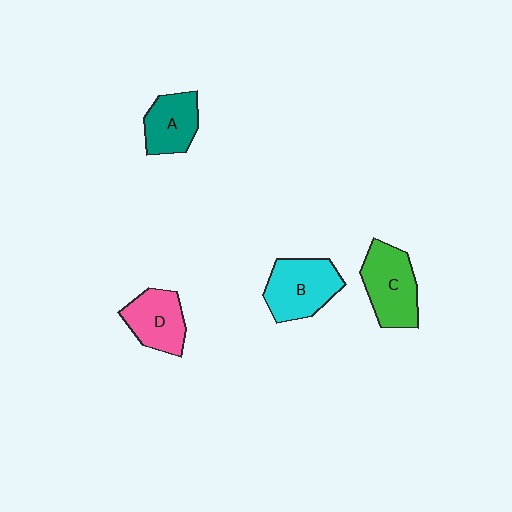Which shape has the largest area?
Shape B (cyan).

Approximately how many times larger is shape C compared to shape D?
Approximately 1.2 times.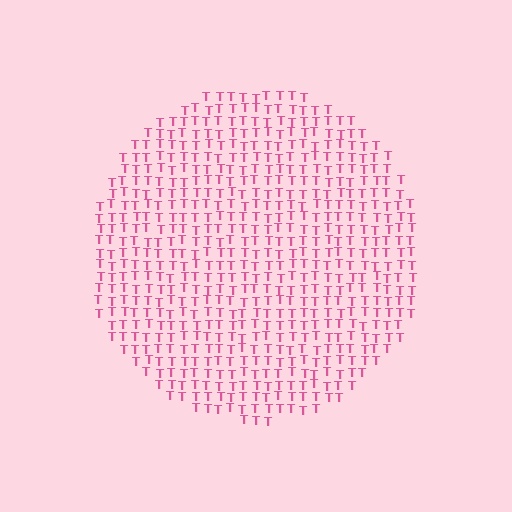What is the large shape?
The large shape is a circle.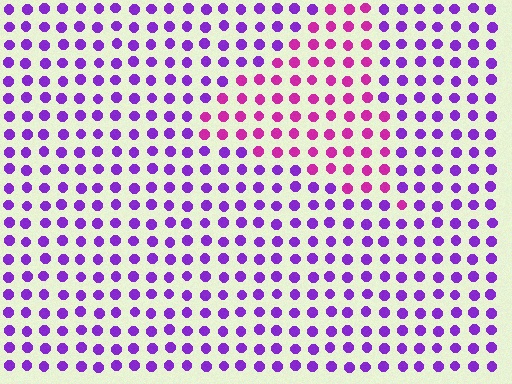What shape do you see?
I see a triangle.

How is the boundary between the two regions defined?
The boundary is defined purely by a slight shift in hue (about 40 degrees). Spacing, size, and orientation are identical on both sides.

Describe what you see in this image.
The image is filled with small purple elements in a uniform arrangement. A triangle-shaped region is visible where the elements are tinted to a slightly different hue, forming a subtle color boundary.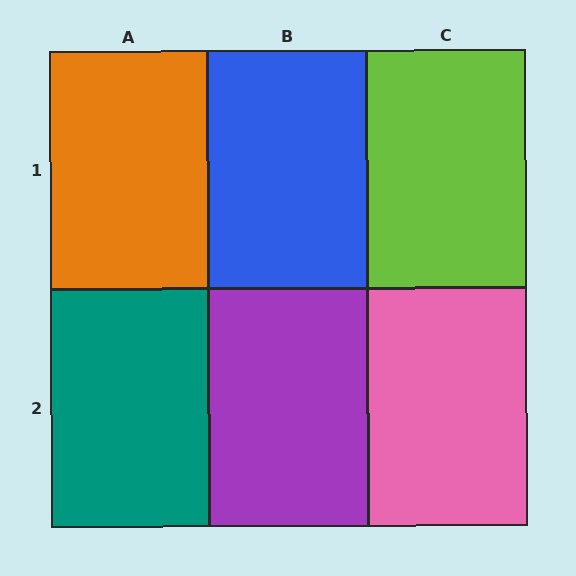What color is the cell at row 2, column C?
Pink.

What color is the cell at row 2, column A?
Teal.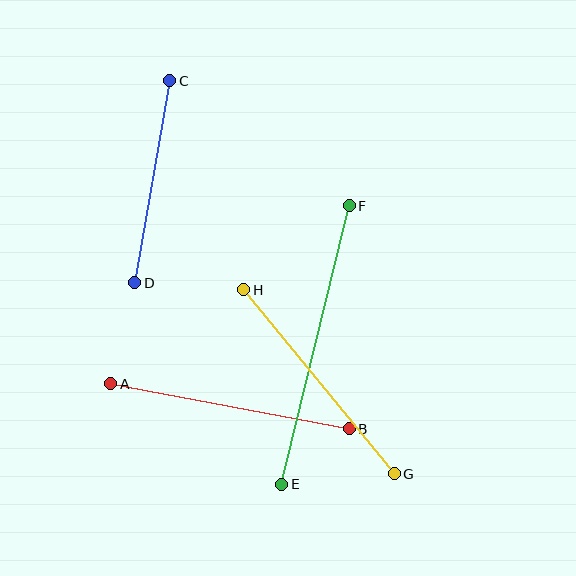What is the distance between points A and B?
The distance is approximately 243 pixels.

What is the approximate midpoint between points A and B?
The midpoint is at approximately (230, 406) pixels.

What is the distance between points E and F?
The distance is approximately 287 pixels.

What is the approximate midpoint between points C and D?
The midpoint is at approximately (152, 182) pixels.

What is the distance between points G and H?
The distance is approximately 238 pixels.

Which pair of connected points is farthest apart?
Points E and F are farthest apart.